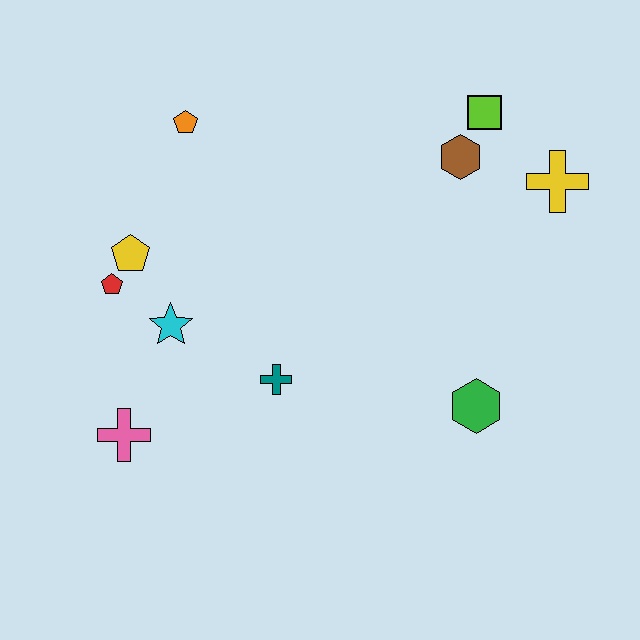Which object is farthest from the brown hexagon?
The pink cross is farthest from the brown hexagon.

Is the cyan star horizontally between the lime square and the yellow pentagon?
Yes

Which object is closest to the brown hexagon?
The lime square is closest to the brown hexagon.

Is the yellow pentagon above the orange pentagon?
No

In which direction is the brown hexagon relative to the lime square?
The brown hexagon is below the lime square.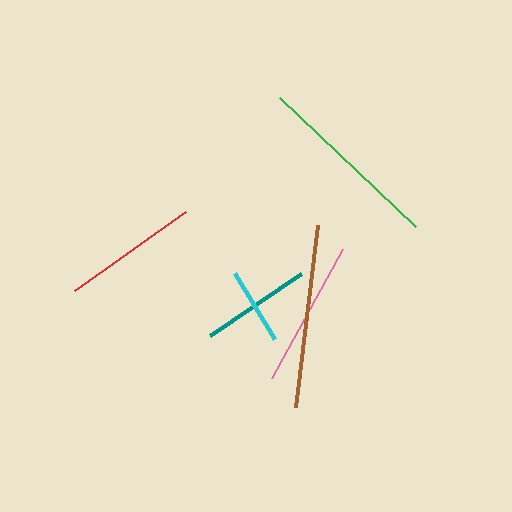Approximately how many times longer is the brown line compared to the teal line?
The brown line is approximately 1.7 times the length of the teal line.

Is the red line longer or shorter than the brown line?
The brown line is longer than the red line.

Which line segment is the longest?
The green line is the longest at approximately 188 pixels.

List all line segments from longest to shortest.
From longest to shortest: green, brown, pink, red, teal, cyan.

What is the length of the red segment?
The red segment is approximately 136 pixels long.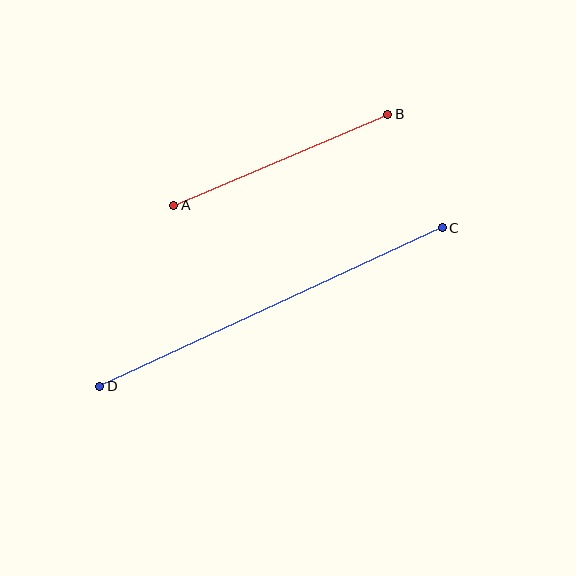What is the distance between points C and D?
The distance is approximately 377 pixels.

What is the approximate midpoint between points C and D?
The midpoint is at approximately (271, 307) pixels.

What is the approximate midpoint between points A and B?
The midpoint is at approximately (281, 160) pixels.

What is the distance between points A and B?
The distance is approximately 232 pixels.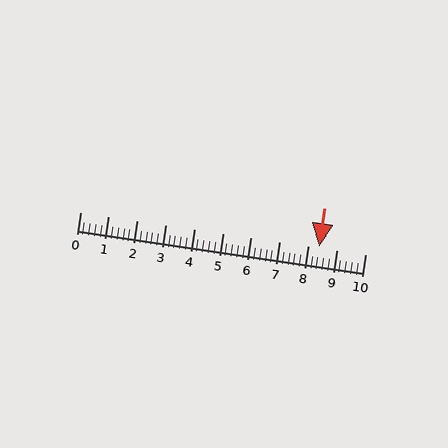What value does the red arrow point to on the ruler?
The red arrow points to approximately 8.4.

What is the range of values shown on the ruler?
The ruler shows values from 0 to 10.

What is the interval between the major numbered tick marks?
The major tick marks are spaced 1 units apart.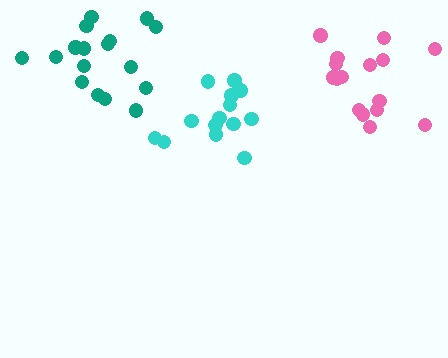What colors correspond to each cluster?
The clusters are colored: cyan, pink, teal.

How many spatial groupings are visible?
There are 3 spatial groupings.